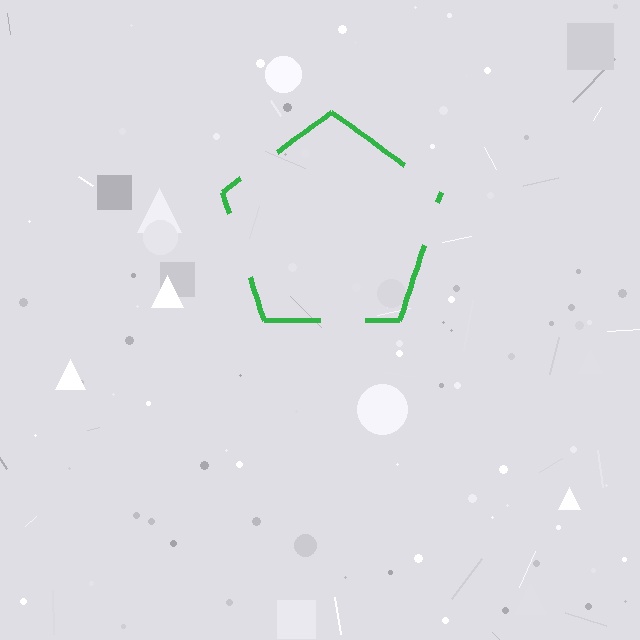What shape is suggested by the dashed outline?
The dashed outline suggests a pentagon.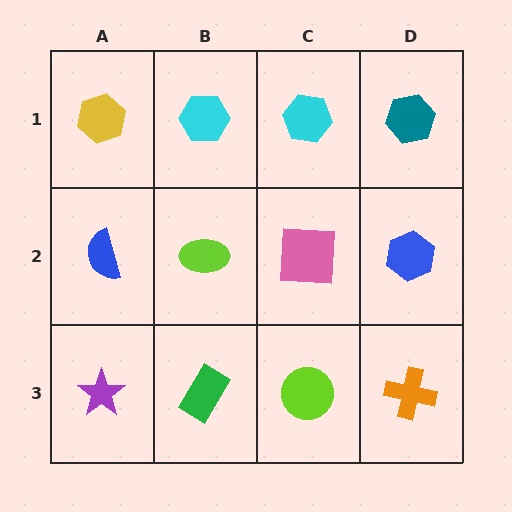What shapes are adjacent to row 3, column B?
A lime ellipse (row 2, column B), a purple star (row 3, column A), a lime circle (row 3, column C).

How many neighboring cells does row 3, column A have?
2.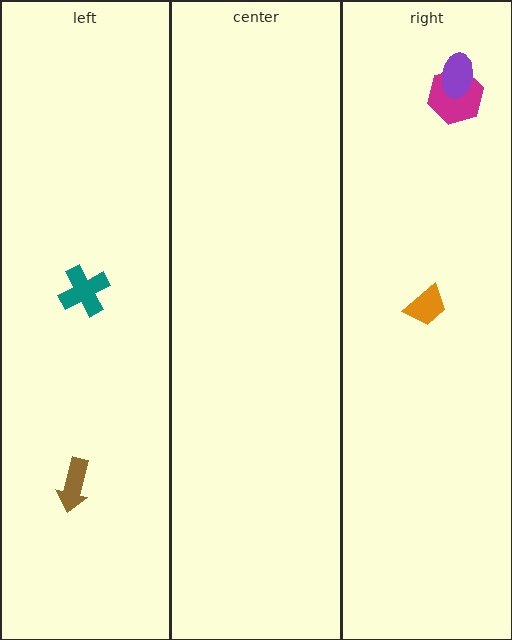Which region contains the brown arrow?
The left region.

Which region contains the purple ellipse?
The right region.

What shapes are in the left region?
The brown arrow, the teal cross.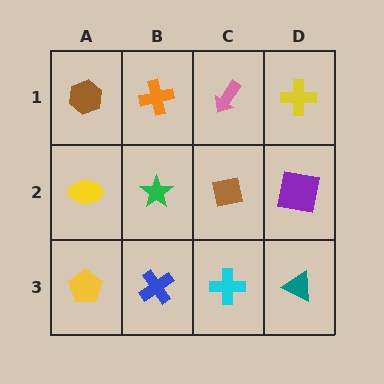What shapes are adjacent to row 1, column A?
A yellow ellipse (row 2, column A), an orange cross (row 1, column B).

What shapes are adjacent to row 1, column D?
A purple square (row 2, column D), a pink arrow (row 1, column C).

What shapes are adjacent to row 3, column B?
A green star (row 2, column B), a yellow pentagon (row 3, column A), a cyan cross (row 3, column C).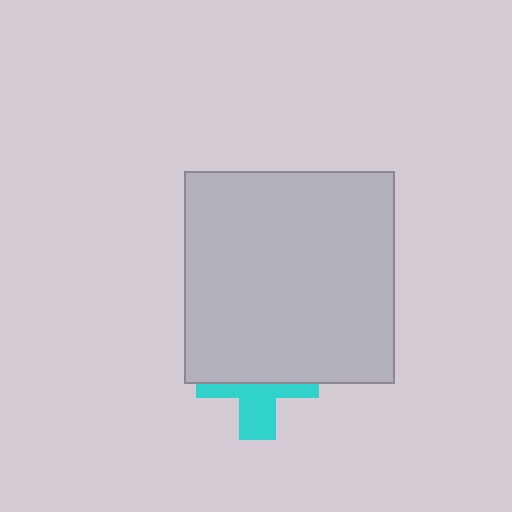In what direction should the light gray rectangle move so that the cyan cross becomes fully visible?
The light gray rectangle should move up. That is the shortest direction to clear the overlap and leave the cyan cross fully visible.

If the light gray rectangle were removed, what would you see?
You would see the complete cyan cross.